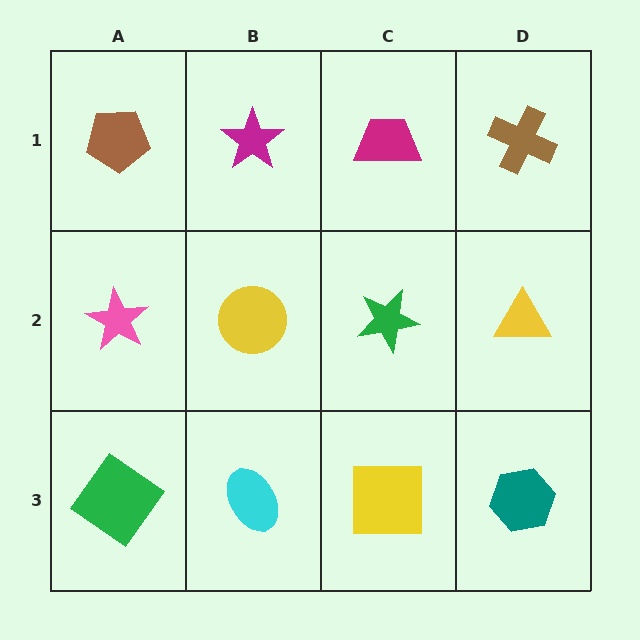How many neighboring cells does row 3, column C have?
3.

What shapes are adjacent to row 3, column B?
A yellow circle (row 2, column B), a green diamond (row 3, column A), a yellow square (row 3, column C).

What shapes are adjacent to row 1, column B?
A yellow circle (row 2, column B), a brown pentagon (row 1, column A), a magenta trapezoid (row 1, column C).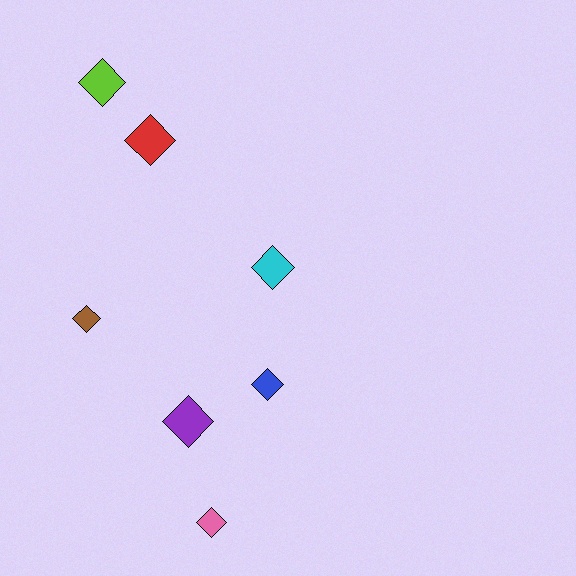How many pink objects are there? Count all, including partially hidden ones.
There is 1 pink object.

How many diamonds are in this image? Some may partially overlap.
There are 7 diamonds.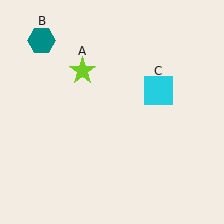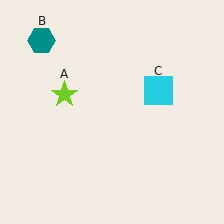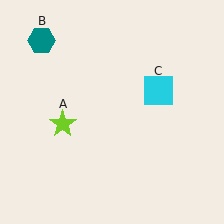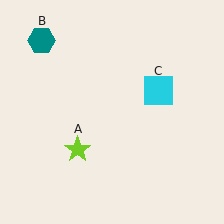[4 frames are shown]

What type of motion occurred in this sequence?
The lime star (object A) rotated counterclockwise around the center of the scene.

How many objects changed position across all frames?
1 object changed position: lime star (object A).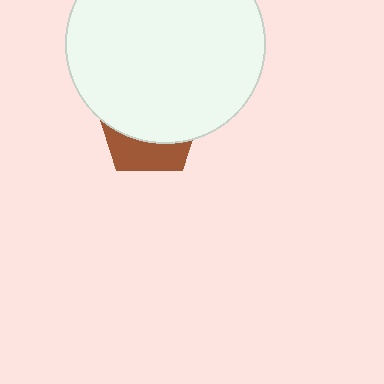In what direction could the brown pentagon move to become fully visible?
The brown pentagon could move down. That would shift it out from behind the white circle entirely.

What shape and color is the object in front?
The object in front is a white circle.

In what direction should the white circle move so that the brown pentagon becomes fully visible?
The white circle should move up. That is the shortest direction to clear the overlap and leave the brown pentagon fully visible.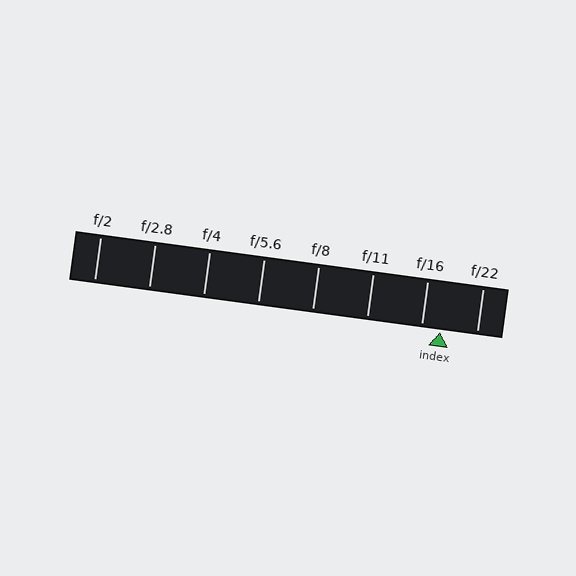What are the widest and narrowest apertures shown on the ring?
The widest aperture shown is f/2 and the narrowest is f/22.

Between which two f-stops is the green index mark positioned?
The index mark is between f/16 and f/22.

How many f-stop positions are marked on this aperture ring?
There are 8 f-stop positions marked.